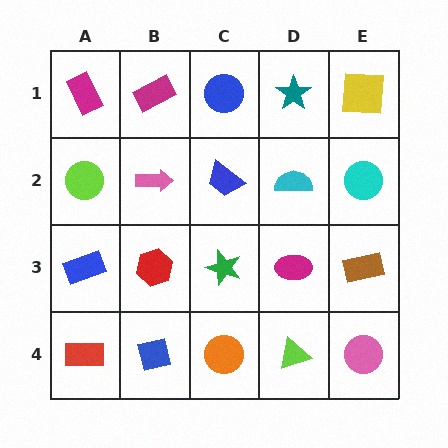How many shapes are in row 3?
5 shapes.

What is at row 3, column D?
A magenta ellipse.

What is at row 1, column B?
A magenta rectangle.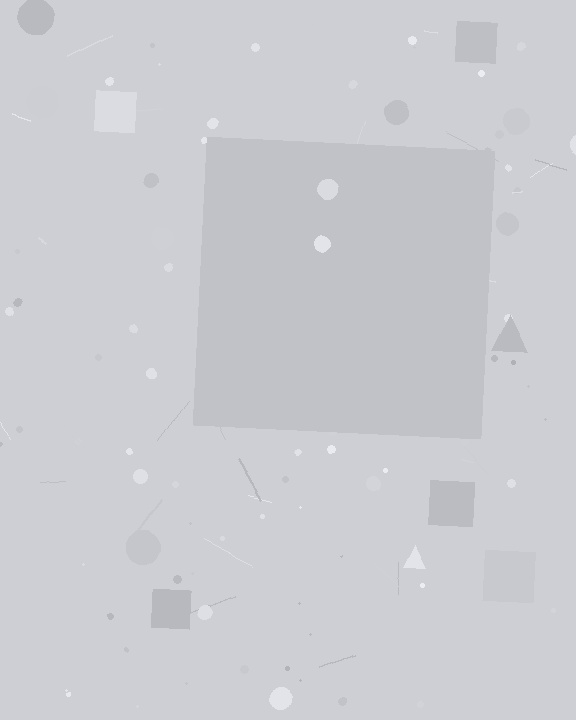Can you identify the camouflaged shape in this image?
The camouflaged shape is a square.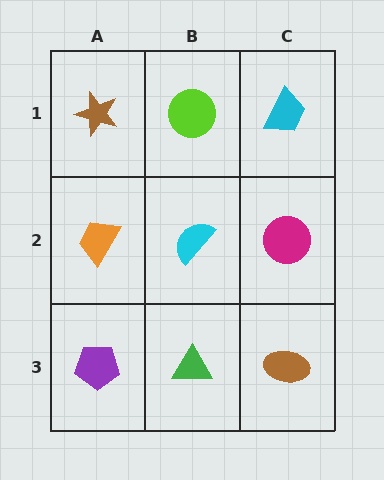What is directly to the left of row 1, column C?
A lime circle.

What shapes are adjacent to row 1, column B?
A cyan semicircle (row 2, column B), a brown star (row 1, column A), a cyan trapezoid (row 1, column C).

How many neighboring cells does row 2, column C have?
3.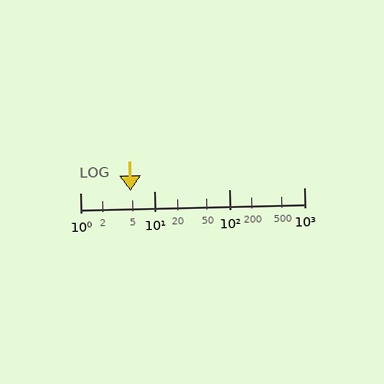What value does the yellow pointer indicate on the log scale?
The pointer indicates approximately 4.7.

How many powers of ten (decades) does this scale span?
The scale spans 3 decades, from 1 to 1000.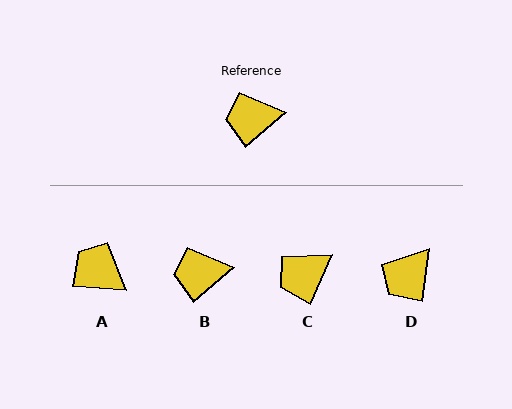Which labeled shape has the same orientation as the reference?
B.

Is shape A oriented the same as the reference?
No, it is off by about 45 degrees.